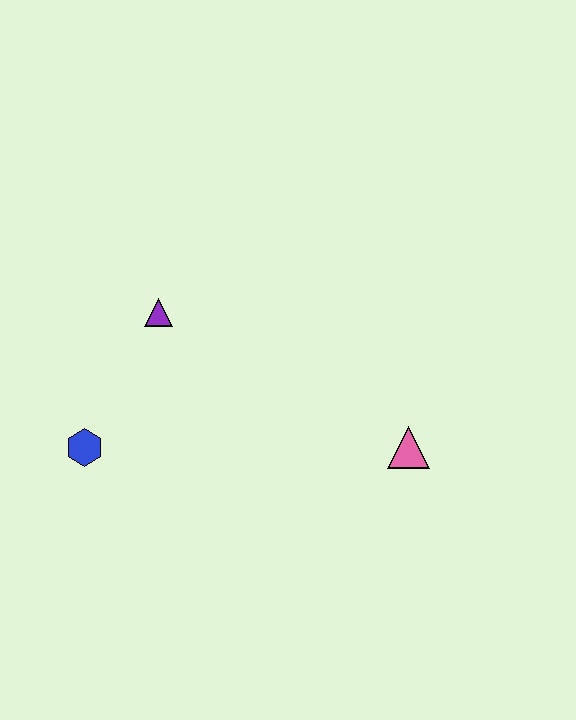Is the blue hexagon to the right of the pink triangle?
No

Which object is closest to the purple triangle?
The blue hexagon is closest to the purple triangle.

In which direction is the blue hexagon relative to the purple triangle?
The blue hexagon is below the purple triangle.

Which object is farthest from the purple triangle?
The pink triangle is farthest from the purple triangle.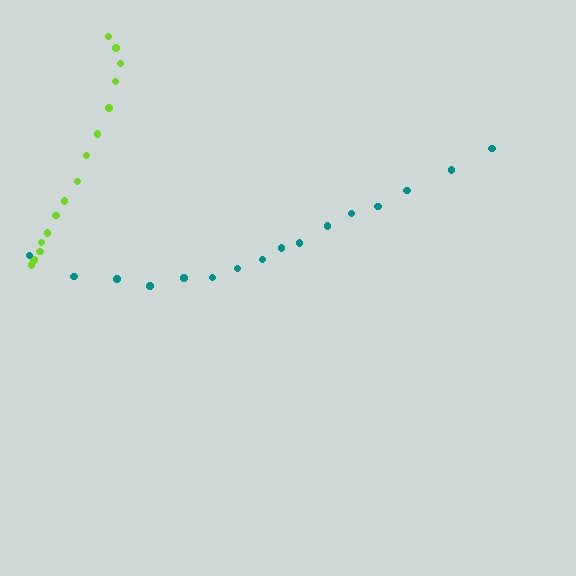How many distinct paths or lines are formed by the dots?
There are 2 distinct paths.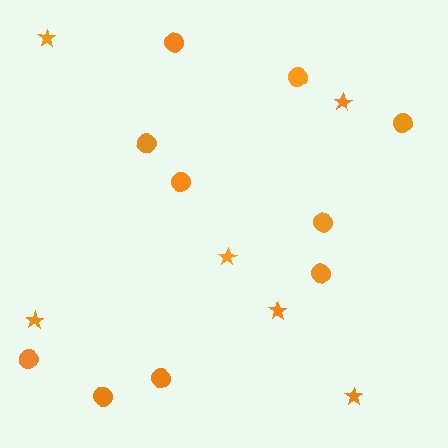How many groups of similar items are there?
There are 2 groups: one group of stars (6) and one group of circles (10).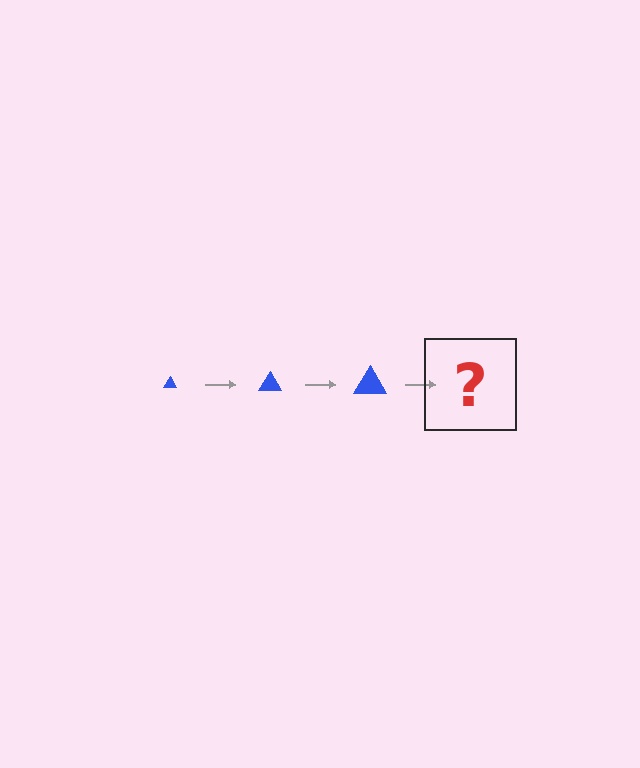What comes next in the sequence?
The next element should be a blue triangle, larger than the previous one.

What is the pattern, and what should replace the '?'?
The pattern is that the triangle gets progressively larger each step. The '?' should be a blue triangle, larger than the previous one.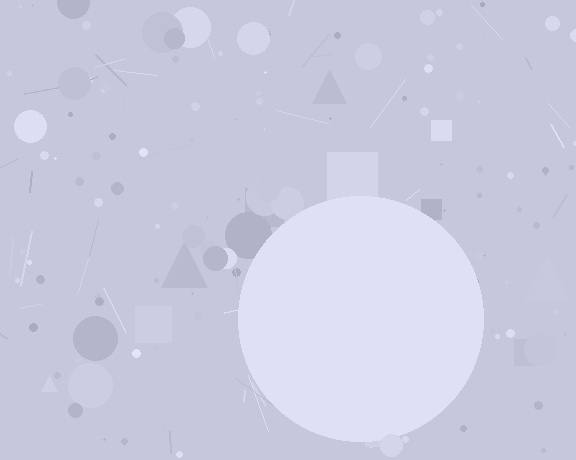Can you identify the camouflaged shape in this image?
The camouflaged shape is a circle.